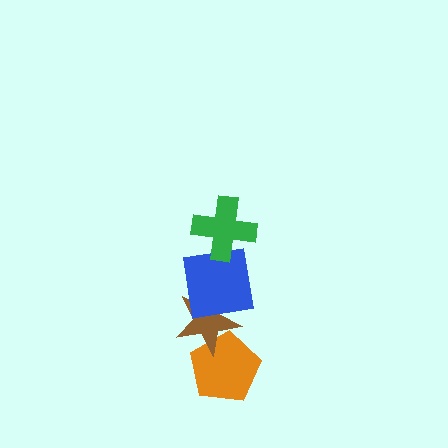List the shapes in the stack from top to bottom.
From top to bottom: the green cross, the blue square, the brown star, the orange pentagon.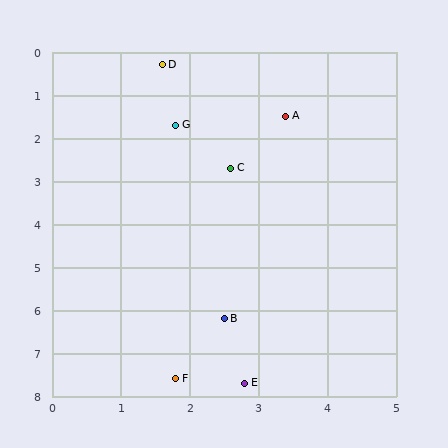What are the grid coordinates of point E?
Point E is at approximately (2.8, 7.7).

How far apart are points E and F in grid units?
Points E and F are about 1.0 grid units apart.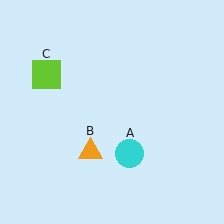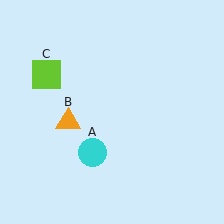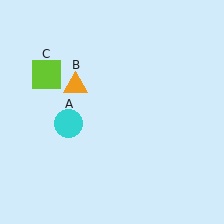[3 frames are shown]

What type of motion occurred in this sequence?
The cyan circle (object A), orange triangle (object B) rotated clockwise around the center of the scene.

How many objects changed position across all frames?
2 objects changed position: cyan circle (object A), orange triangle (object B).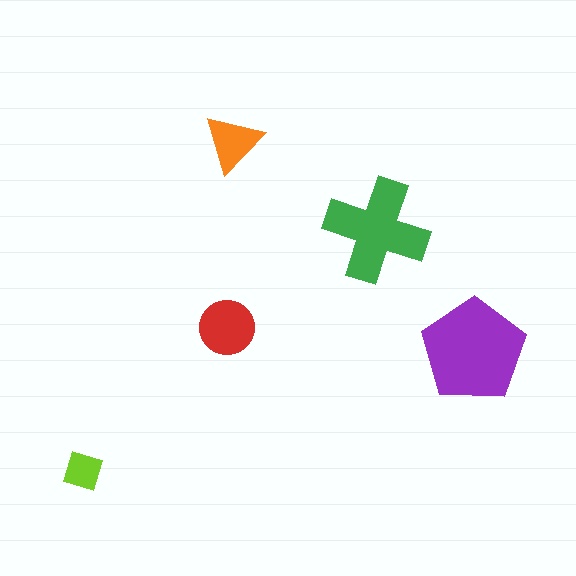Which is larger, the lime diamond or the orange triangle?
The orange triangle.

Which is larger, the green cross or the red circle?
The green cross.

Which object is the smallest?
The lime diamond.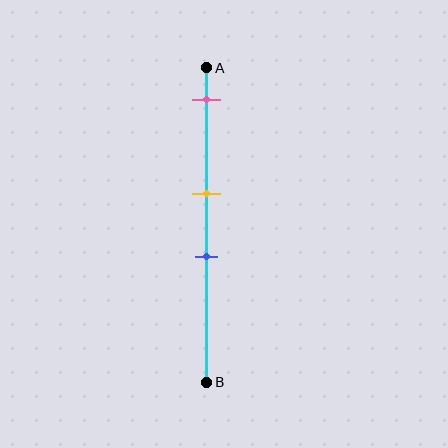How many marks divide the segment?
There are 3 marks dividing the segment.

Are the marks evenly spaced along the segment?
No, the marks are not evenly spaced.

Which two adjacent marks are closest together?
The yellow and blue marks are the closest adjacent pair.